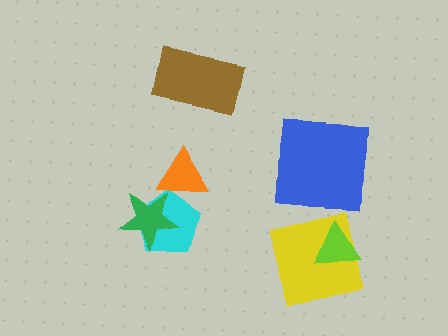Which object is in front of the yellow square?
The lime triangle is in front of the yellow square.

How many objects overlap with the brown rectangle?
0 objects overlap with the brown rectangle.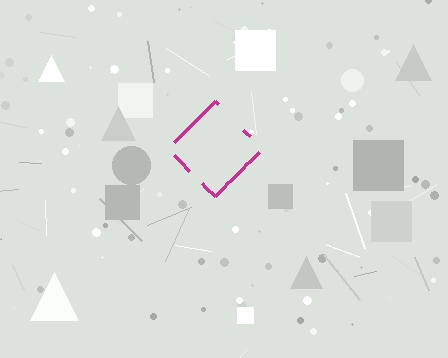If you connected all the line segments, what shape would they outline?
They would outline a diamond.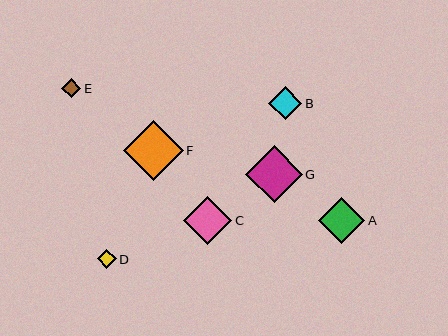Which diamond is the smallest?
Diamond D is the smallest with a size of approximately 19 pixels.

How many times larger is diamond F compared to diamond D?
Diamond F is approximately 3.1 times the size of diamond D.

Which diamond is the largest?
Diamond F is the largest with a size of approximately 60 pixels.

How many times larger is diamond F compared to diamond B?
Diamond F is approximately 1.8 times the size of diamond B.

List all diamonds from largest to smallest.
From largest to smallest: F, G, C, A, B, E, D.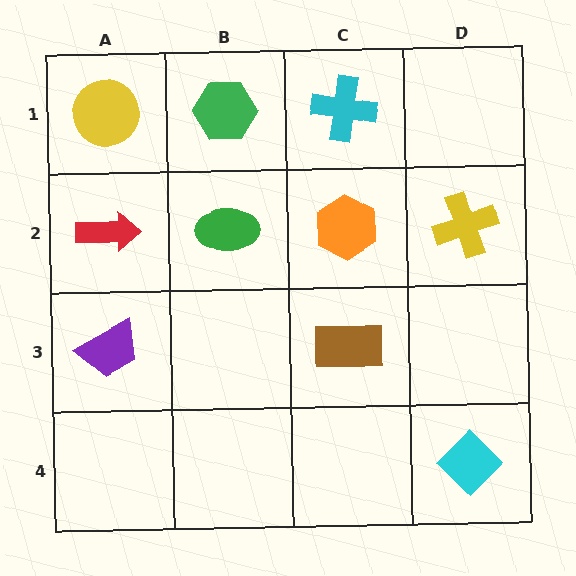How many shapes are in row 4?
1 shape.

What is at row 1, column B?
A green hexagon.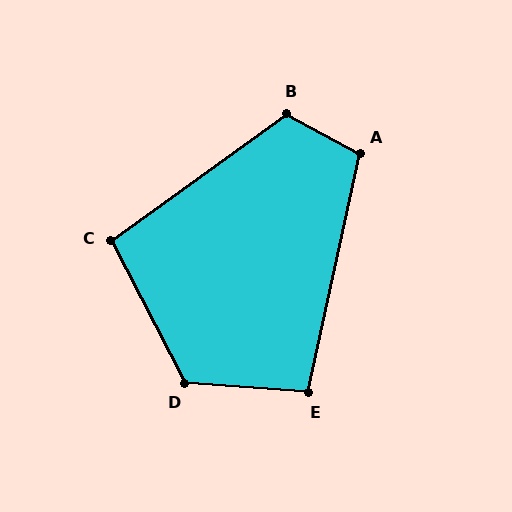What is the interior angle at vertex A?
Approximately 106 degrees (obtuse).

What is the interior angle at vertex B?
Approximately 115 degrees (obtuse).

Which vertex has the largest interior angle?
D, at approximately 122 degrees.